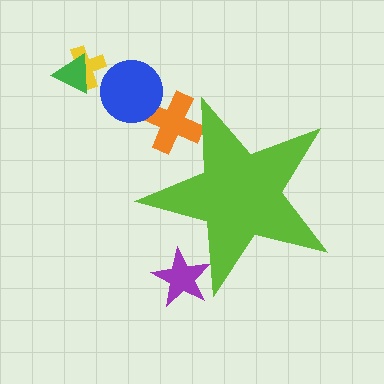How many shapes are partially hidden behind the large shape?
2 shapes are partially hidden.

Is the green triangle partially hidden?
No, the green triangle is fully visible.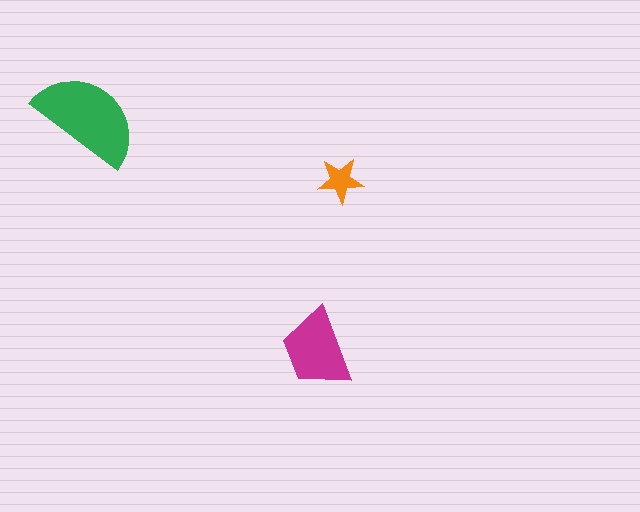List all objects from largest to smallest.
The green semicircle, the magenta trapezoid, the orange star.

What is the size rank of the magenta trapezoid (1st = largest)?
2nd.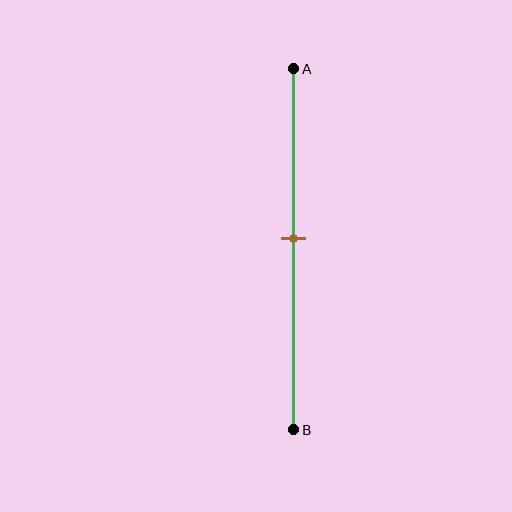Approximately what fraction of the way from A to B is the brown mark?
The brown mark is approximately 45% of the way from A to B.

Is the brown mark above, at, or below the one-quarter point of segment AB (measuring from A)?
The brown mark is below the one-quarter point of segment AB.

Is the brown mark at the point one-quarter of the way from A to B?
No, the mark is at about 45% from A, not at the 25% one-quarter point.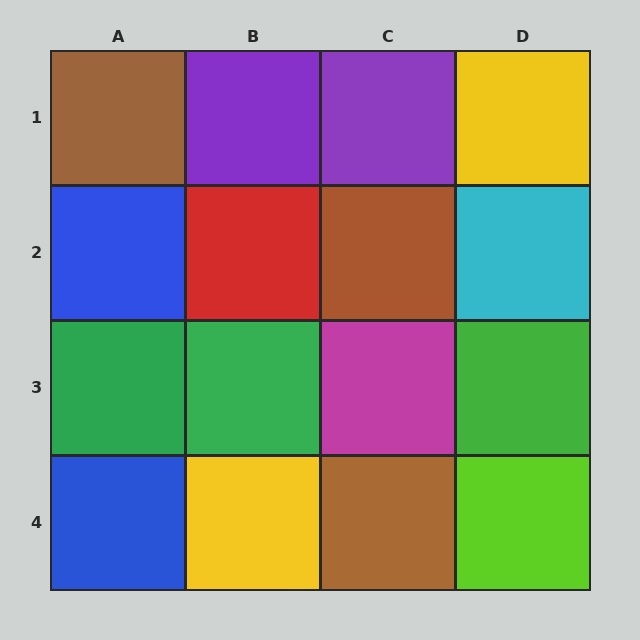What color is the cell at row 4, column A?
Blue.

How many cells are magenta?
1 cell is magenta.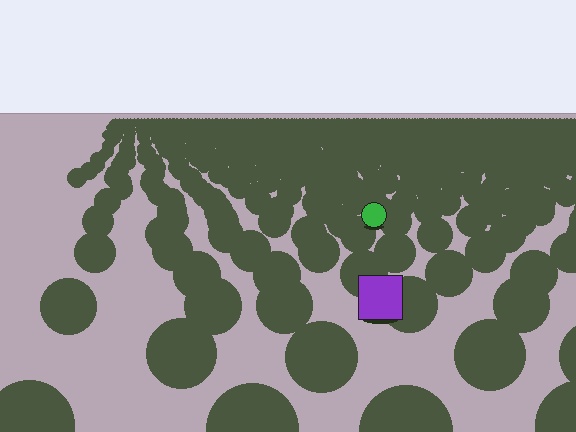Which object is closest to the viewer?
The purple square is closest. The texture marks near it are larger and more spread out.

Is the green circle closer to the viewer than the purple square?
No. The purple square is closer — you can tell from the texture gradient: the ground texture is coarser near it.